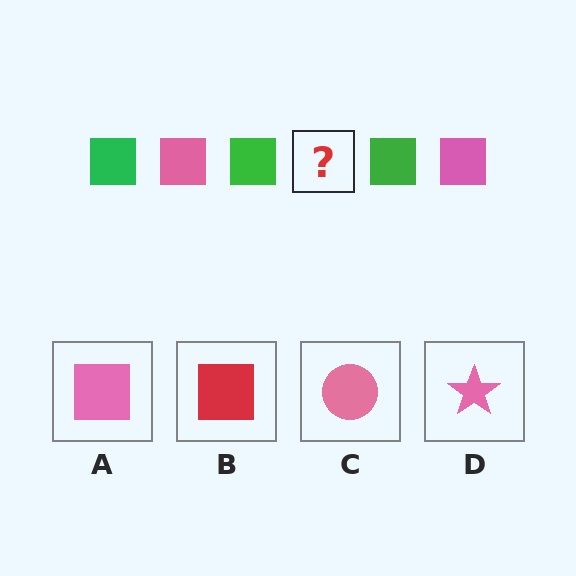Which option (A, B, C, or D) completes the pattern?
A.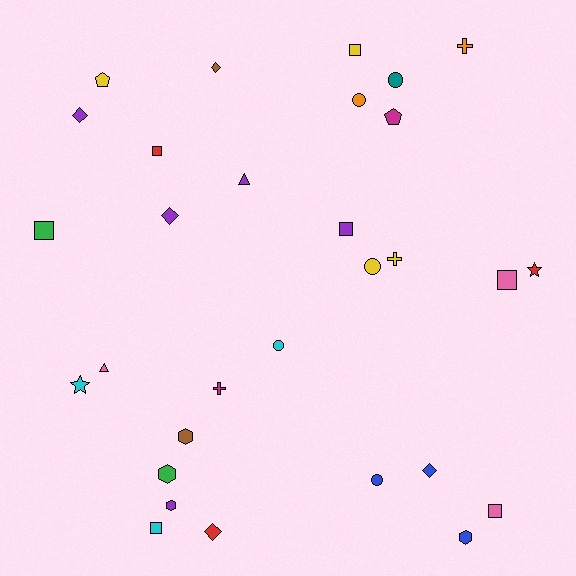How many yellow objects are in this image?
There are 4 yellow objects.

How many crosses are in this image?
There are 3 crosses.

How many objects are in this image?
There are 30 objects.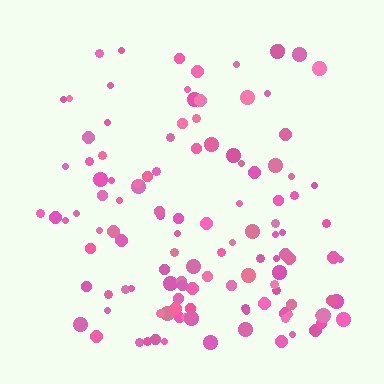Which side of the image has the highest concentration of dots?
The bottom.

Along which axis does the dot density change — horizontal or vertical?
Vertical.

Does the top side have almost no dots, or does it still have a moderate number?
Still a moderate number, just noticeably fewer than the bottom.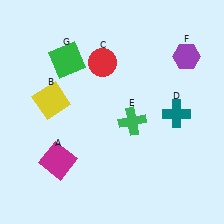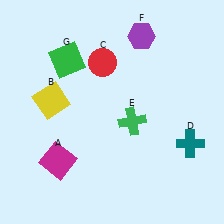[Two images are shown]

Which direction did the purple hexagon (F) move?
The purple hexagon (F) moved left.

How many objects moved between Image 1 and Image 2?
2 objects moved between the two images.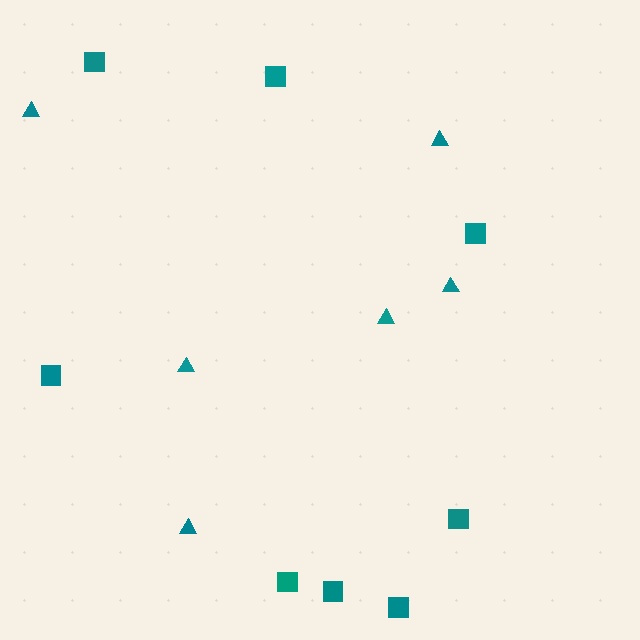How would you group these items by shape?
There are 2 groups: one group of squares (8) and one group of triangles (6).